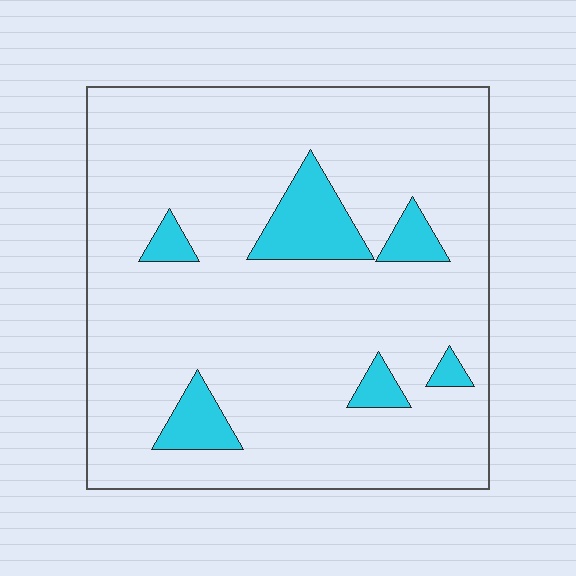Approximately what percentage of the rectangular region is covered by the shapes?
Approximately 10%.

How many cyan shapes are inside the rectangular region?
6.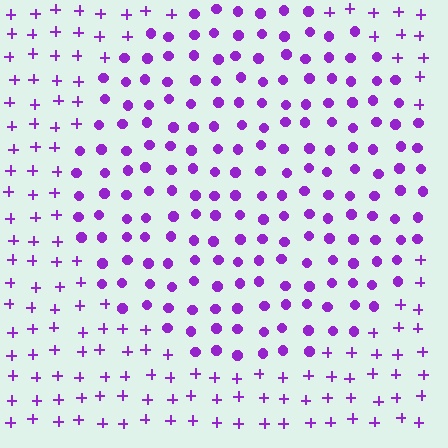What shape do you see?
I see a circle.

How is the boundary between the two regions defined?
The boundary is defined by a change in element shape: circles inside vs. plus signs outside. All elements share the same color and spacing.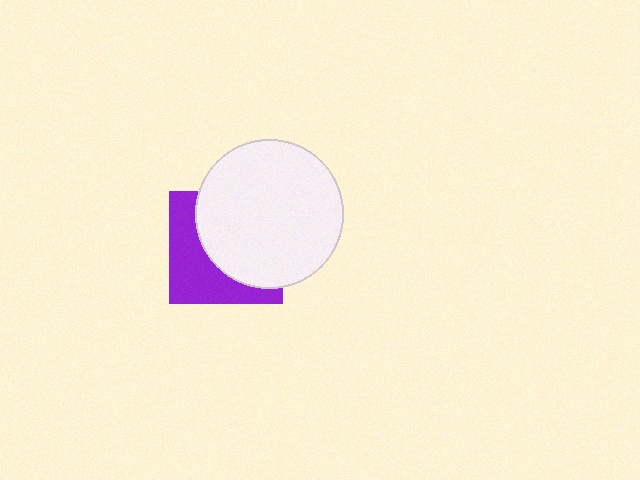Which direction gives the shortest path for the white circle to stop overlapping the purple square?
Moving toward the upper-right gives the shortest separation.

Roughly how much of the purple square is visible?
A small part of it is visible (roughly 42%).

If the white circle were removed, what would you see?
You would see the complete purple square.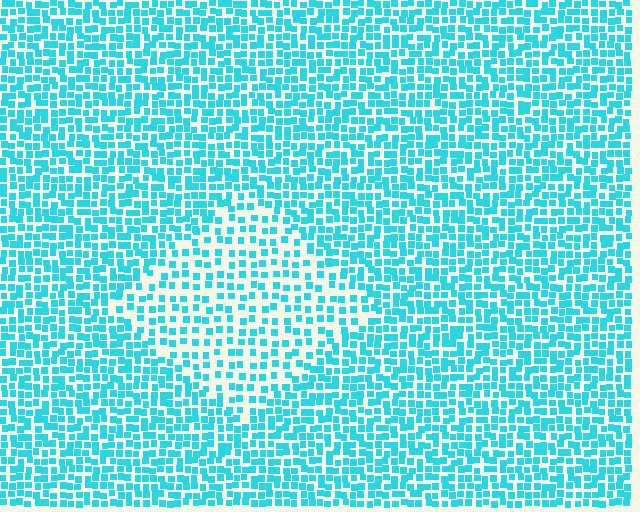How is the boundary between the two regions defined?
The boundary is defined by a change in element density (approximately 1.8x ratio). All elements are the same color, size, and shape.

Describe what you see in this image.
The image contains small cyan elements arranged at two different densities. A diamond-shaped region is visible where the elements are less densely packed than the surrounding area.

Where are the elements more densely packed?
The elements are more densely packed outside the diamond boundary.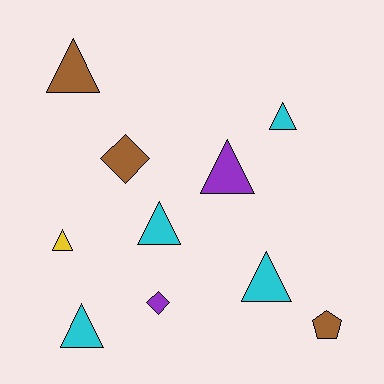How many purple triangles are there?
There is 1 purple triangle.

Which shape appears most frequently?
Triangle, with 7 objects.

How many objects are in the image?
There are 10 objects.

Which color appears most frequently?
Cyan, with 4 objects.